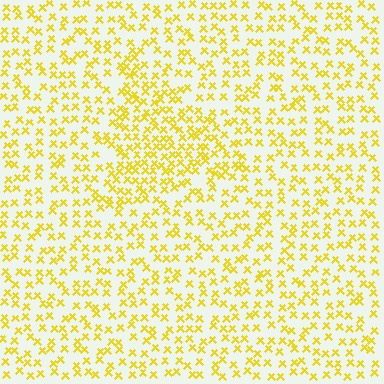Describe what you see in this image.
The image contains small yellow elements arranged at two different densities. A triangle-shaped region is visible where the elements are more densely packed than the surrounding area.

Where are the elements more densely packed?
The elements are more densely packed inside the triangle boundary.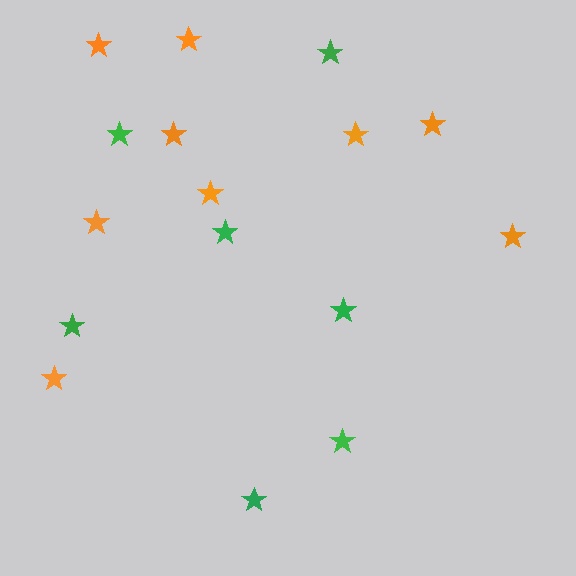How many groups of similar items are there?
There are 2 groups: one group of orange stars (9) and one group of green stars (7).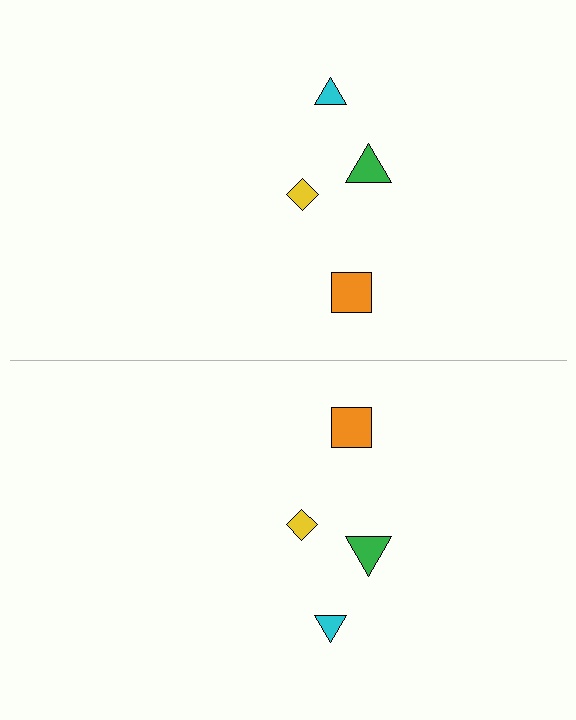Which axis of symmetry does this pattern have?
The pattern has a horizontal axis of symmetry running through the center of the image.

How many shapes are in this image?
There are 8 shapes in this image.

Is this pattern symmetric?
Yes, this pattern has bilateral (reflection) symmetry.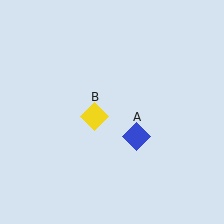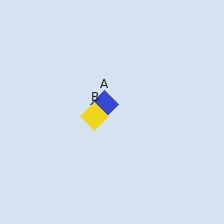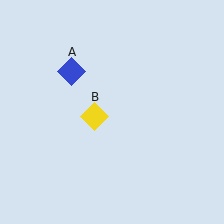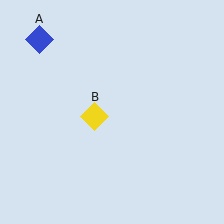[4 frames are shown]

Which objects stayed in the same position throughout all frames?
Yellow diamond (object B) remained stationary.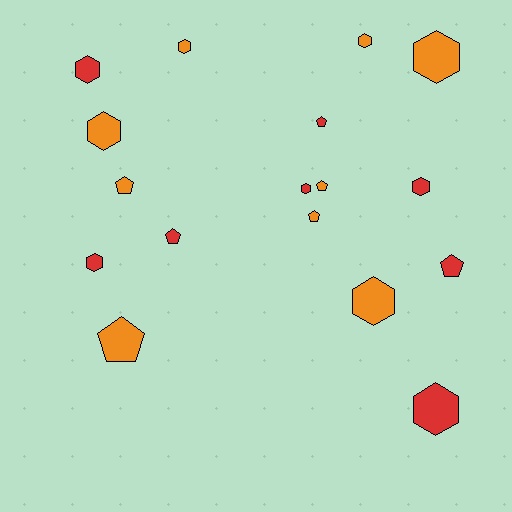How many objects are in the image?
There are 17 objects.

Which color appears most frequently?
Orange, with 9 objects.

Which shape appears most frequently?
Hexagon, with 10 objects.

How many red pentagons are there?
There are 3 red pentagons.